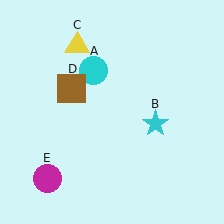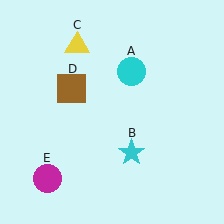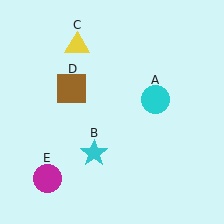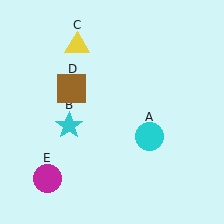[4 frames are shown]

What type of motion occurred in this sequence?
The cyan circle (object A), cyan star (object B) rotated clockwise around the center of the scene.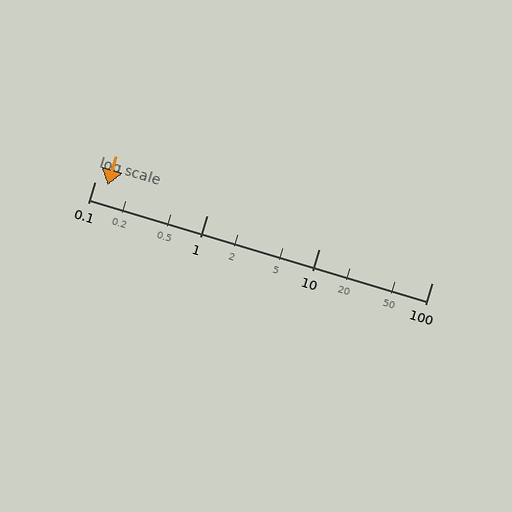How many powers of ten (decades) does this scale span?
The scale spans 3 decades, from 0.1 to 100.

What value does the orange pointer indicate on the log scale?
The pointer indicates approximately 0.13.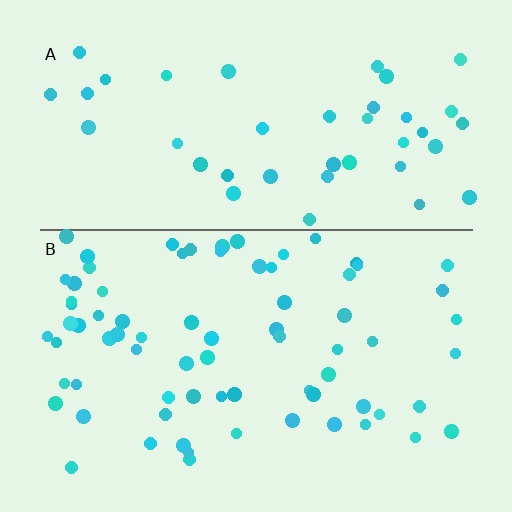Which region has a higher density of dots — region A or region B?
B (the bottom).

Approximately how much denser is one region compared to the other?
Approximately 1.7× — region B over region A.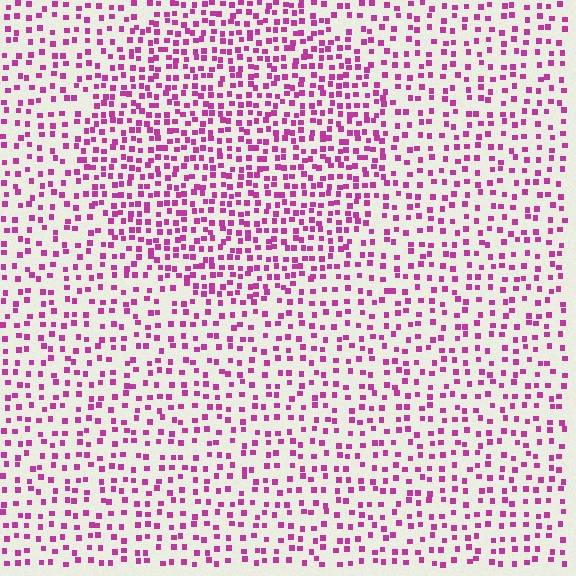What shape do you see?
I see a circle.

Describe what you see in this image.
The image contains small magenta elements arranged at two different densities. A circle-shaped region is visible where the elements are more densely packed than the surrounding area.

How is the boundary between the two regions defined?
The boundary is defined by a change in element density (approximately 1.7x ratio). All elements are the same color, size, and shape.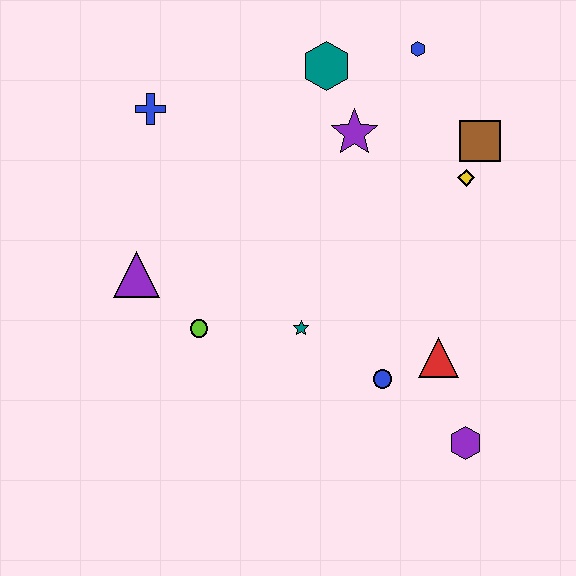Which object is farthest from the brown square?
The purple triangle is farthest from the brown square.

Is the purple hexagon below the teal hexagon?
Yes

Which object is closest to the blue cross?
The purple triangle is closest to the blue cross.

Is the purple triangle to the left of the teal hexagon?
Yes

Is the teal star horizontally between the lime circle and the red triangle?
Yes